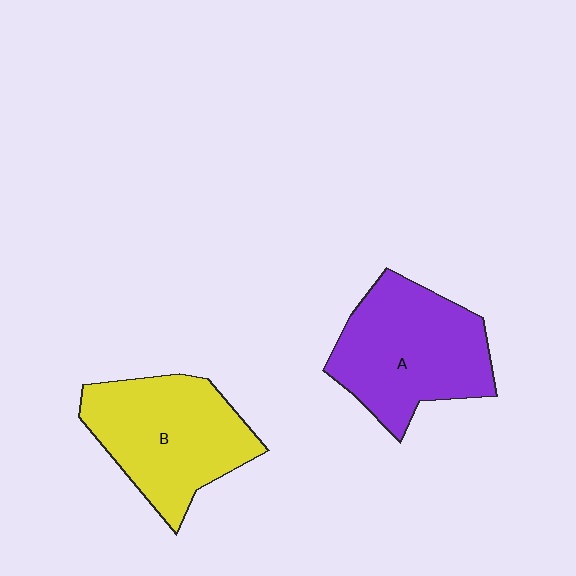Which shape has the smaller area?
Shape B (yellow).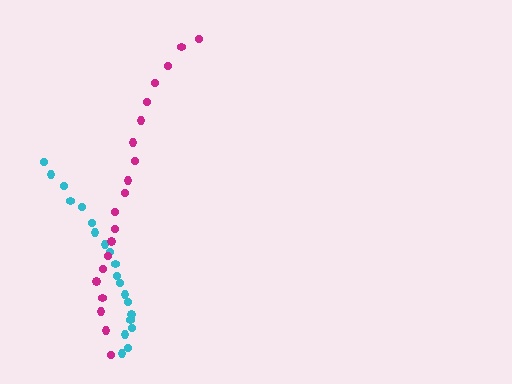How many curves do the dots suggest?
There are 2 distinct paths.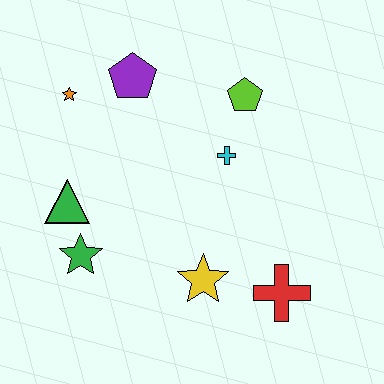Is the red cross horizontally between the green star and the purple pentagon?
No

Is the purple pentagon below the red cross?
No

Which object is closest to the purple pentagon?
The orange star is closest to the purple pentagon.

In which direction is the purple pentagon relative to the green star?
The purple pentagon is above the green star.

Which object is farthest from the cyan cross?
The green star is farthest from the cyan cross.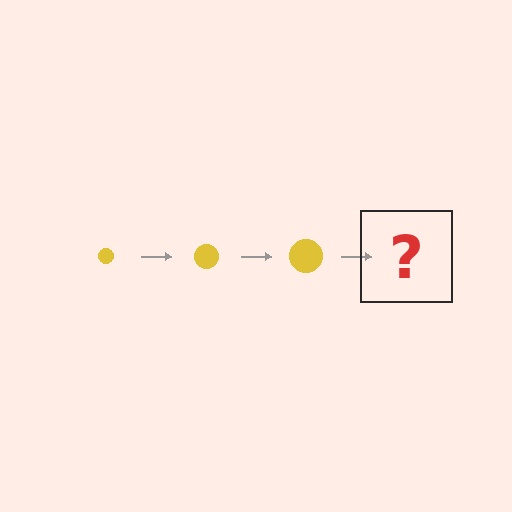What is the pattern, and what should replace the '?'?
The pattern is that the circle gets progressively larger each step. The '?' should be a yellow circle, larger than the previous one.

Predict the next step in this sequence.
The next step is a yellow circle, larger than the previous one.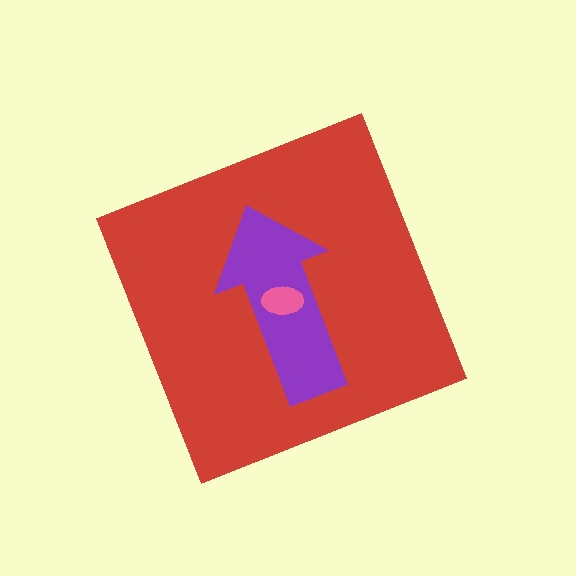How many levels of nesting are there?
3.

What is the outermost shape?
The red diamond.